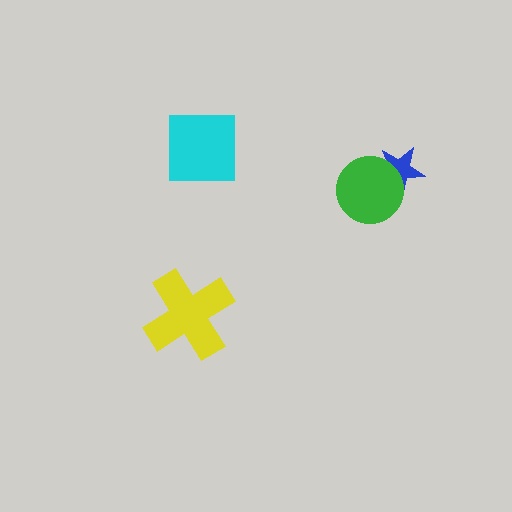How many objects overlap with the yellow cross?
0 objects overlap with the yellow cross.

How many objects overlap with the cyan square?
0 objects overlap with the cyan square.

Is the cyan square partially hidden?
No, no other shape covers it.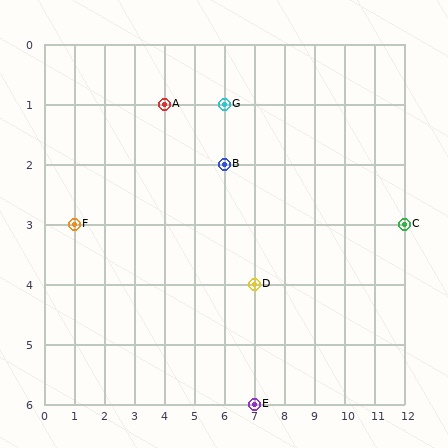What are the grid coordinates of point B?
Point B is at grid coordinates (6, 2).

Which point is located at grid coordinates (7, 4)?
Point D is at (7, 4).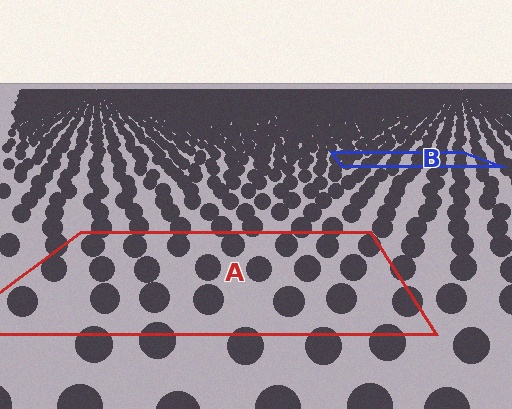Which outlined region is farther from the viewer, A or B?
Region B is farther from the viewer — the texture elements inside it appear smaller and more densely packed.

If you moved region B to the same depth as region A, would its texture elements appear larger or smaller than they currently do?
They would appear larger. At a closer depth, the same texture elements are projected at a bigger on-screen size.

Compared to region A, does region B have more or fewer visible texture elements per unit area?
Region B has more texture elements per unit area — they are packed more densely because it is farther away.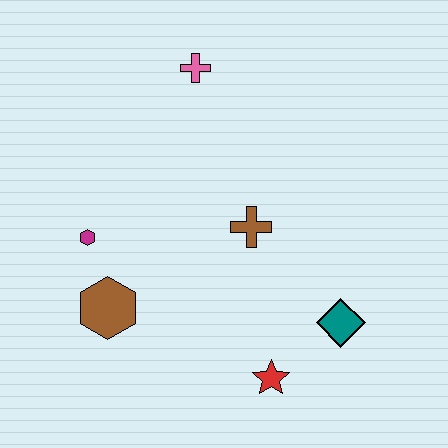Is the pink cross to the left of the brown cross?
Yes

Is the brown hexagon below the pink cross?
Yes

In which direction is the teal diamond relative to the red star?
The teal diamond is to the right of the red star.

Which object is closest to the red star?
The teal diamond is closest to the red star.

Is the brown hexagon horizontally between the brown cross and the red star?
No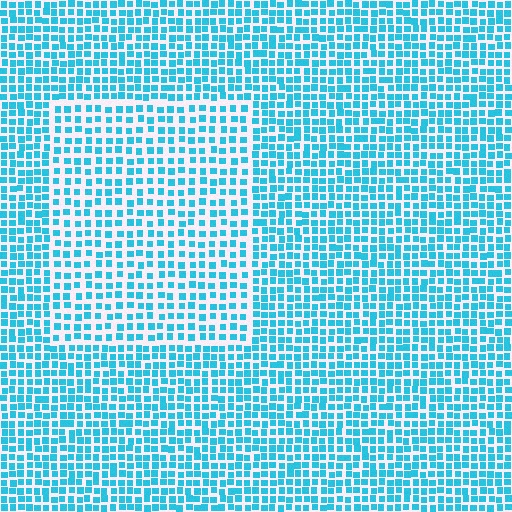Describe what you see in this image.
The image contains small cyan elements arranged at two different densities. A rectangle-shaped region is visible where the elements are less densely packed than the surrounding area.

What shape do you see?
I see a rectangle.